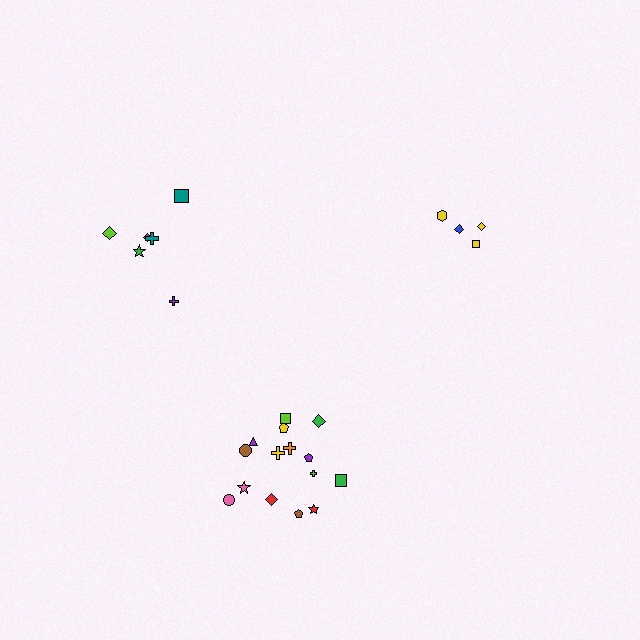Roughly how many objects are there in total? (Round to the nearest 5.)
Roughly 25 objects in total.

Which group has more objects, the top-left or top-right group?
The top-left group.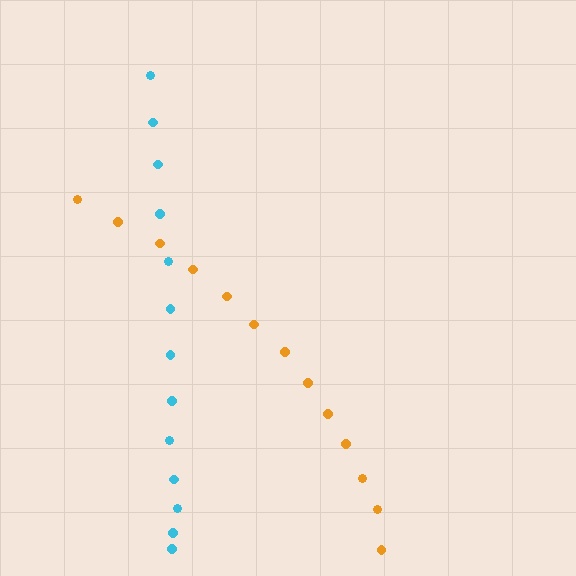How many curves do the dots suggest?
There are 2 distinct paths.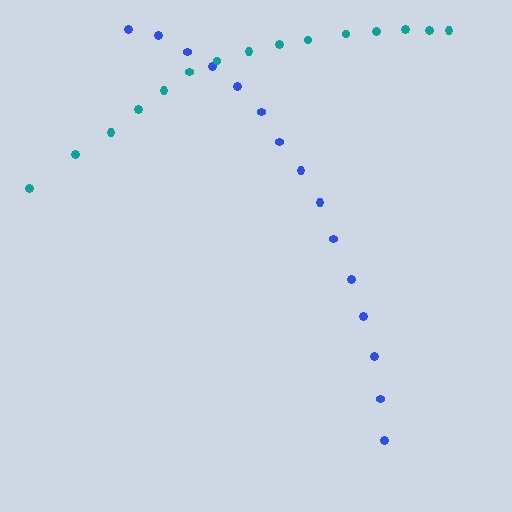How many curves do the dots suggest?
There are 2 distinct paths.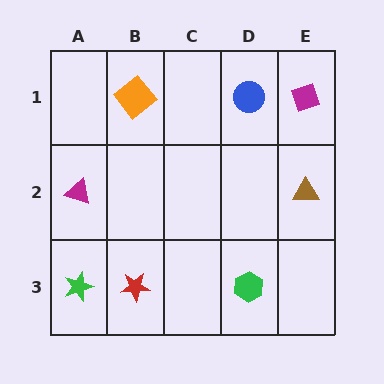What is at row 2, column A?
A magenta triangle.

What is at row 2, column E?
A brown triangle.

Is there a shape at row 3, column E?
No, that cell is empty.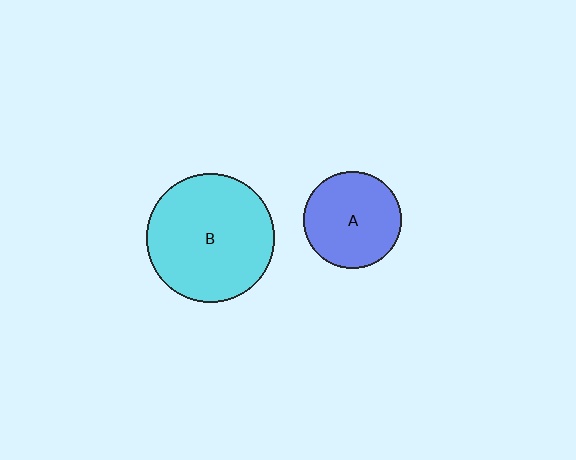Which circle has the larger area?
Circle B (cyan).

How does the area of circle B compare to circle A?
Approximately 1.7 times.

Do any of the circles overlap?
No, none of the circles overlap.